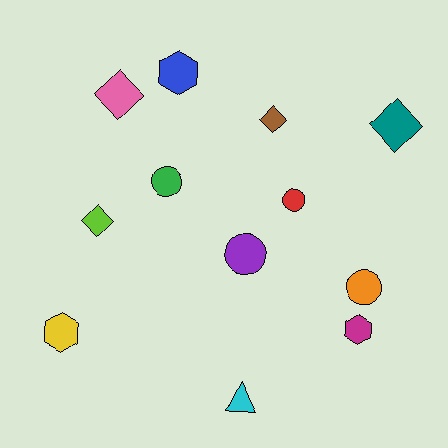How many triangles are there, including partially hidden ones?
There is 1 triangle.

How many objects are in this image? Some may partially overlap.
There are 12 objects.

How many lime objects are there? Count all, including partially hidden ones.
There is 1 lime object.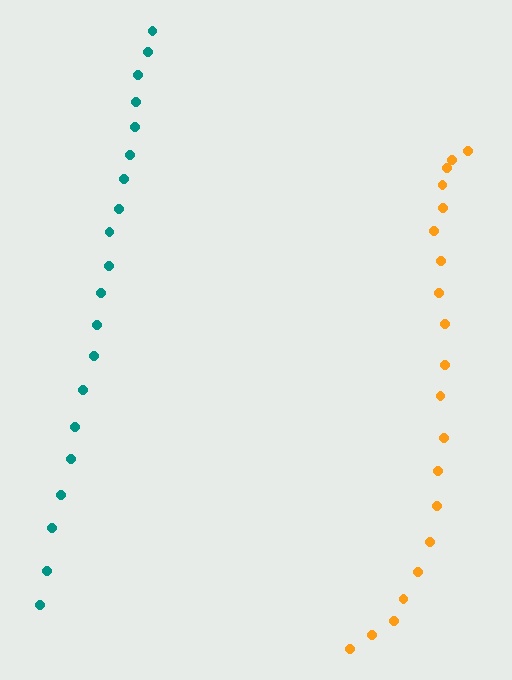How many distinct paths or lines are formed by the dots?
There are 2 distinct paths.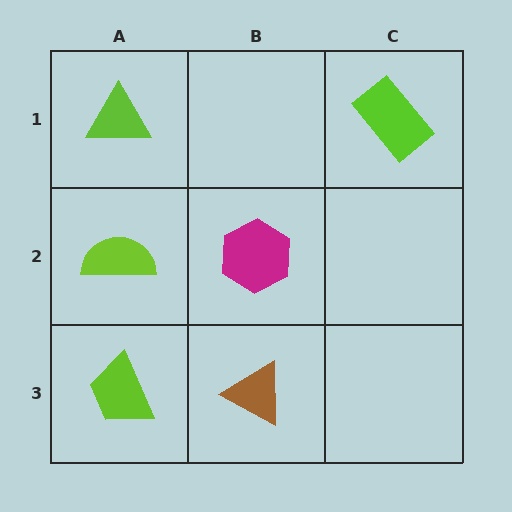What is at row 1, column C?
A lime rectangle.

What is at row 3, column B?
A brown triangle.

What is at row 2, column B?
A magenta hexagon.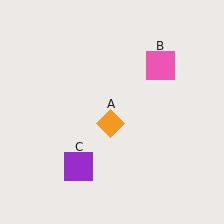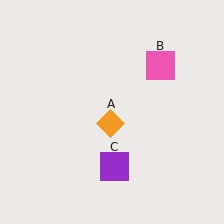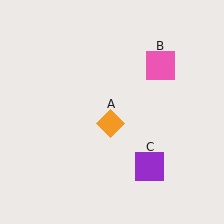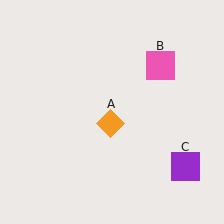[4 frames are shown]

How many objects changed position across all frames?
1 object changed position: purple square (object C).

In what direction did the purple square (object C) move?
The purple square (object C) moved right.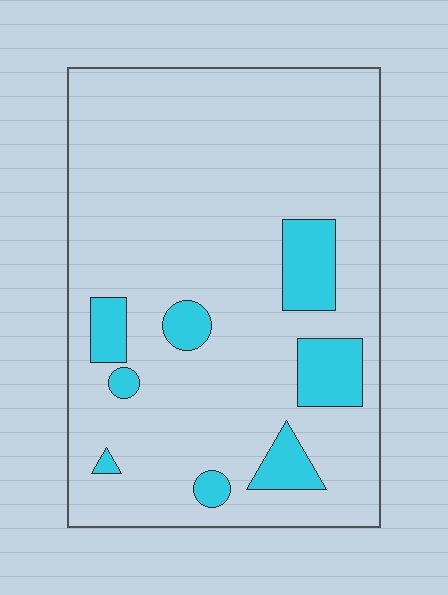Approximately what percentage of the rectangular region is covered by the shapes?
Approximately 15%.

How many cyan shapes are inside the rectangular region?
8.